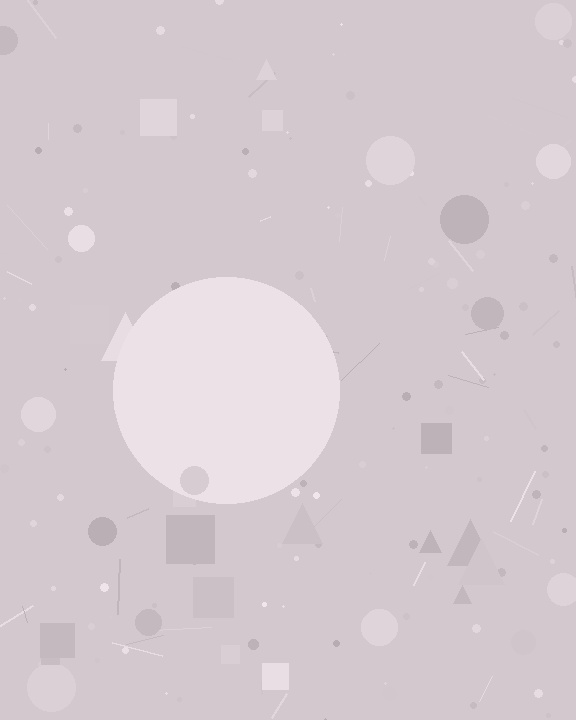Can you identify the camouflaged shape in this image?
The camouflaged shape is a circle.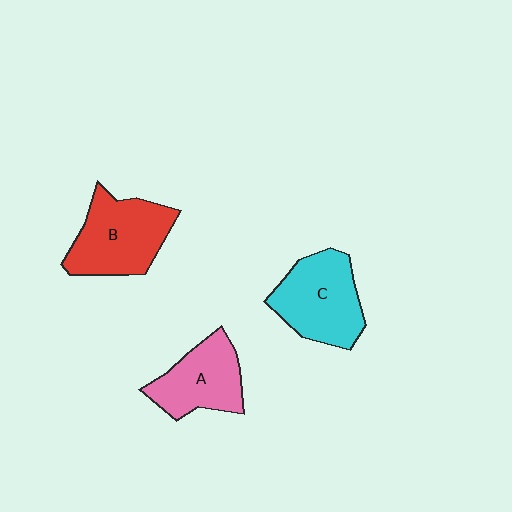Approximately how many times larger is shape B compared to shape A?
Approximately 1.2 times.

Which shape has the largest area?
Shape B (red).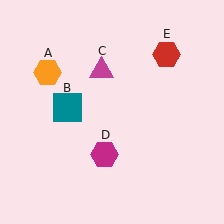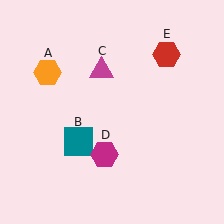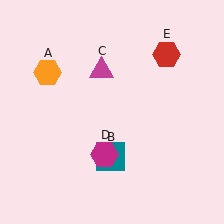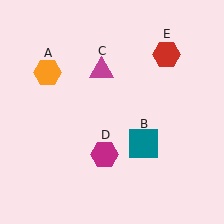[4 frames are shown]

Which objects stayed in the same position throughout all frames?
Orange hexagon (object A) and magenta triangle (object C) and magenta hexagon (object D) and red hexagon (object E) remained stationary.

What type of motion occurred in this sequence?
The teal square (object B) rotated counterclockwise around the center of the scene.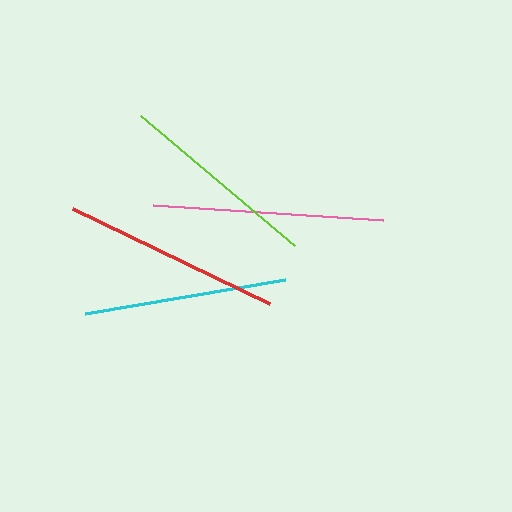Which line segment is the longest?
The pink line is the longest at approximately 230 pixels.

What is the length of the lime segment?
The lime segment is approximately 201 pixels long.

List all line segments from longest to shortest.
From longest to shortest: pink, red, cyan, lime.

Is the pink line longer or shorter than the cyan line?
The pink line is longer than the cyan line.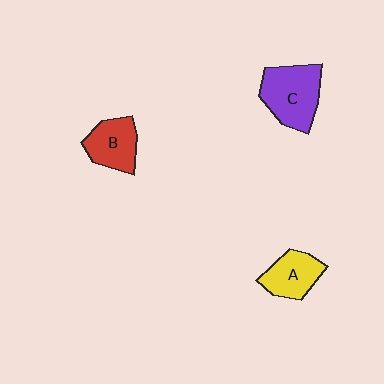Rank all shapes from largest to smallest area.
From largest to smallest: C (purple), B (red), A (yellow).